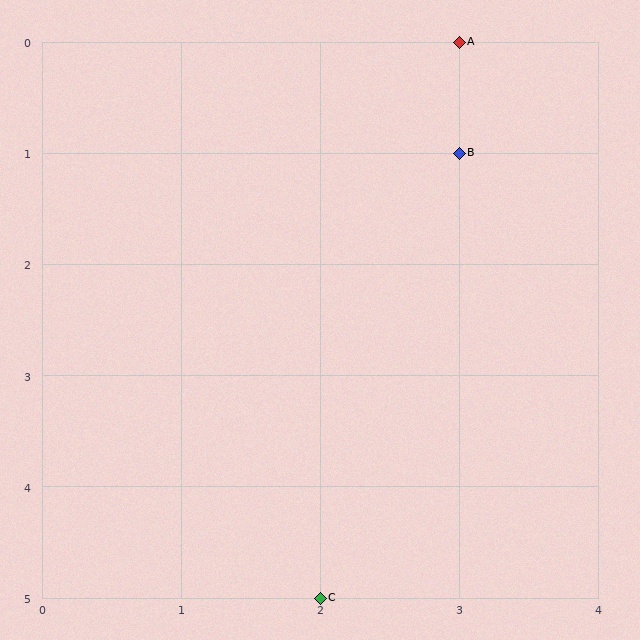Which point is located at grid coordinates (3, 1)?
Point B is at (3, 1).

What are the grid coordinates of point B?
Point B is at grid coordinates (3, 1).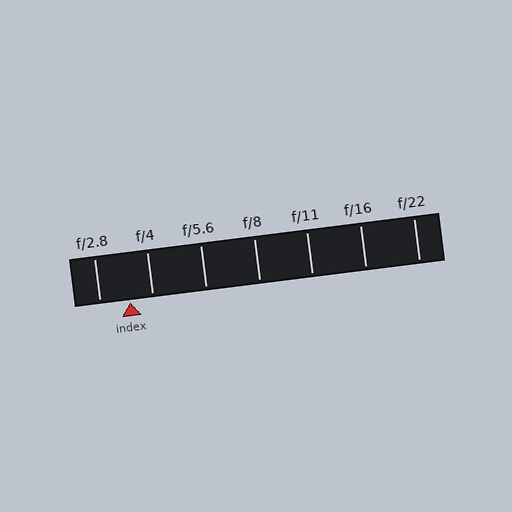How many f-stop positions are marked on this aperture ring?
There are 7 f-stop positions marked.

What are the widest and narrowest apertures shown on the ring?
The widest aperture shown is f/2.8 and the narrowest is f/22.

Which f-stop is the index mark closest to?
The index mark is closest to f/4.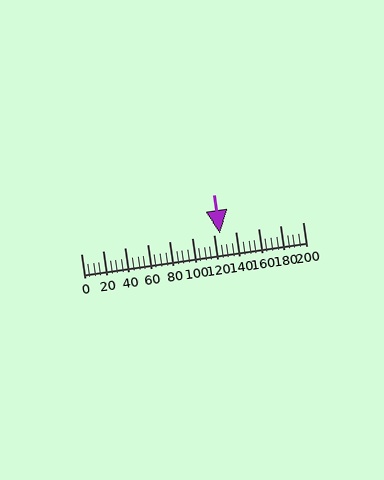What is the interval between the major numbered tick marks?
The major tick marks are spaced 20 units apart.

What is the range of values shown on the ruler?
The ruler shows values from 0 to 200.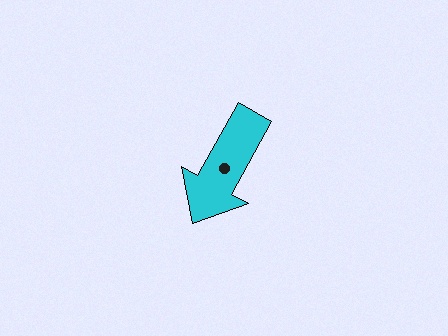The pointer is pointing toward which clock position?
Roughly 7 o'clock.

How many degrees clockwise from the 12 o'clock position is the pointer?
Approximately 209 degrees.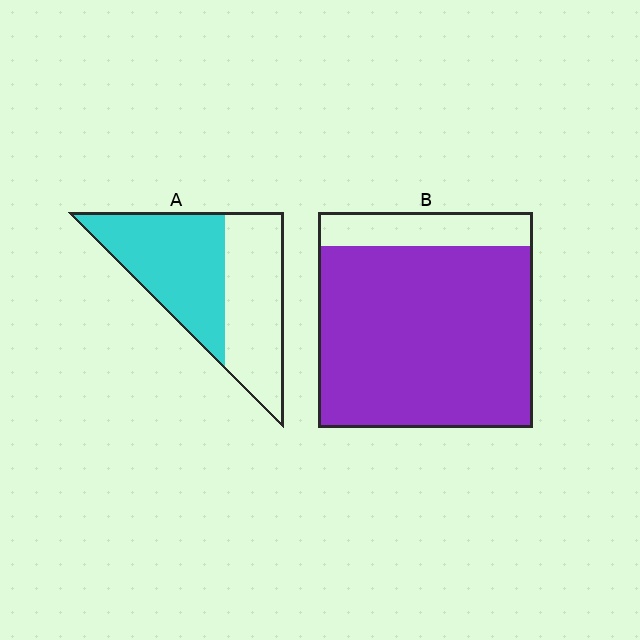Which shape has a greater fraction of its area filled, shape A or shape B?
Shape B.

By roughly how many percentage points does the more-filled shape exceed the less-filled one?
By roughly 30 percentage points (B over A).